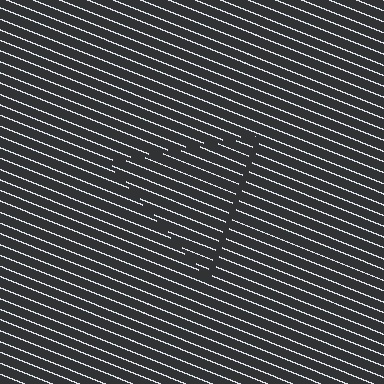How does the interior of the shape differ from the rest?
The interior of the shape contains the same grating, shifted by half a period — the contour is defined by the phase discontinuity where line-ends from the inner and outer gratings abut.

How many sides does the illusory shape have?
3 sides — the line-ends trace a triangle.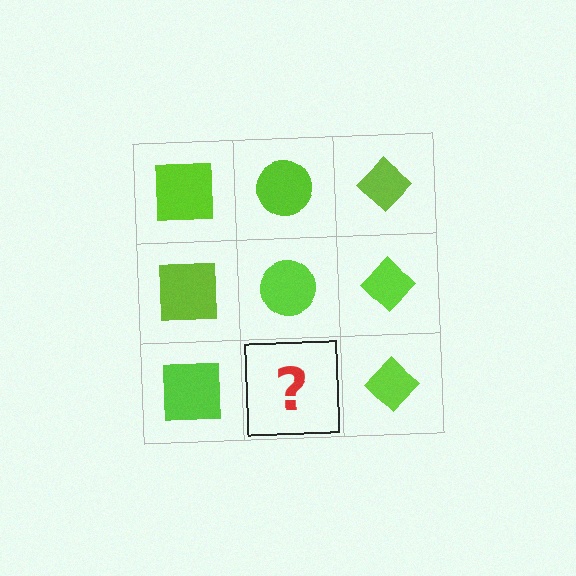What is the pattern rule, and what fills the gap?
The rule is that each column has a consistent shape. The gap should be filled with a lime circle.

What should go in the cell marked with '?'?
The missing cell should contain a lime circle.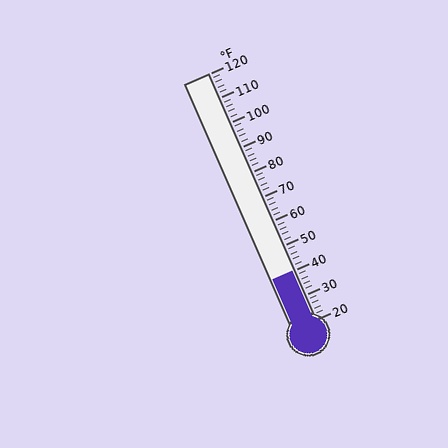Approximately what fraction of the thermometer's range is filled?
The thermometer is filled to approximately 20% of its range.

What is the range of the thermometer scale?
The thermometer scale ranges from 20°F to 120°F.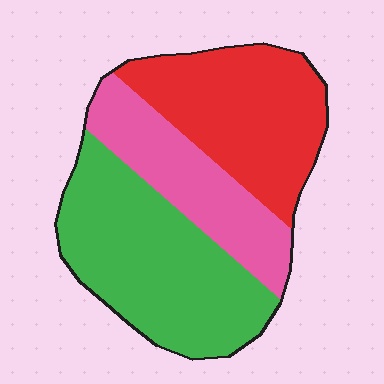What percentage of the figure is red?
Red covers roughly 35% of the figure.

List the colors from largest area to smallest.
From largest to smallest: green, red, pink.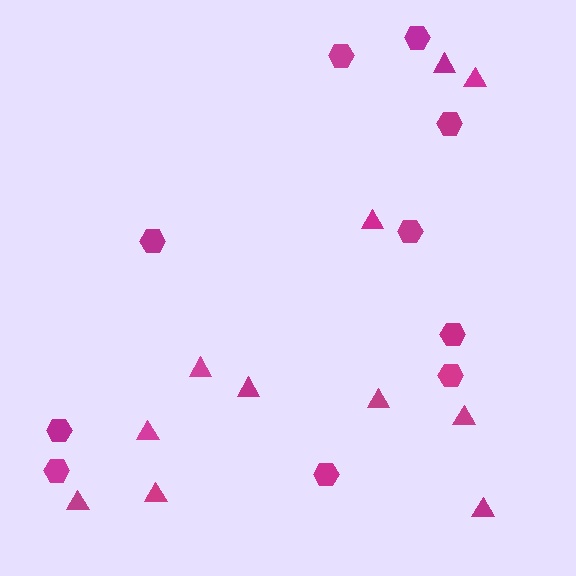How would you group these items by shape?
There are 2 groups: one group of triangles (11) and one group of hexagons (10).